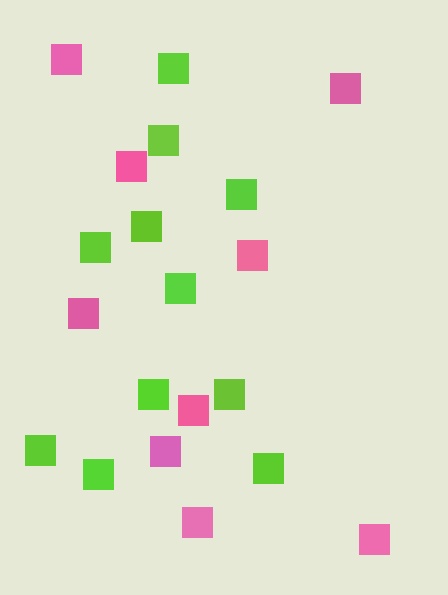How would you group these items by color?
There are 2 groups: one group of lime squares (11) and one group of pink squares (9).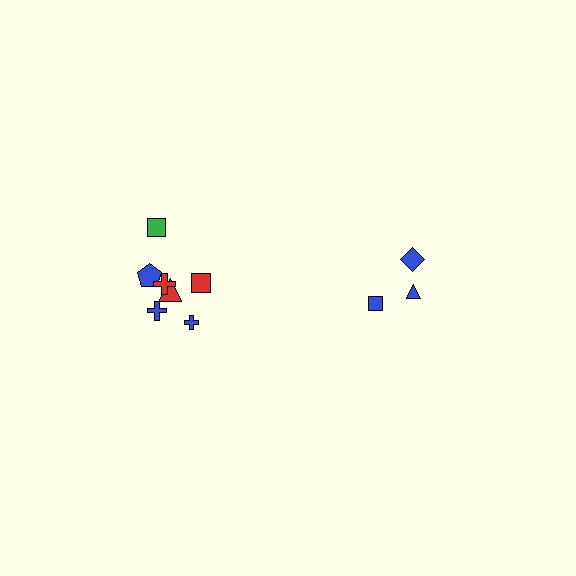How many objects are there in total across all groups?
There are 10 objects.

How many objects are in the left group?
There are 7 objects.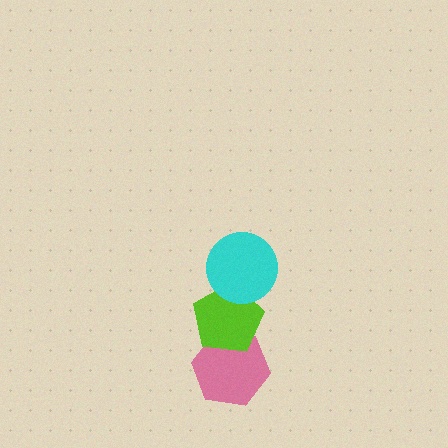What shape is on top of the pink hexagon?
The lime pentagon is on top of the pink hexagon.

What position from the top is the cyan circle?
The cyan circle is 1st from the top.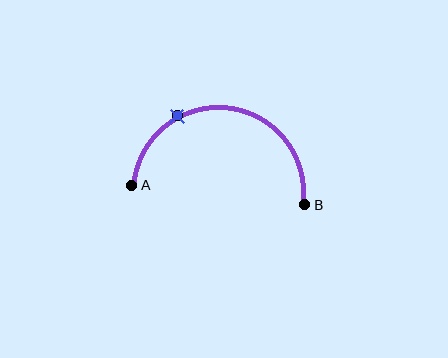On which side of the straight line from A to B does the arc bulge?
The arc bulges above the straight line connecting A and B.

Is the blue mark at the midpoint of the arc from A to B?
No. The blue mark lies on the arc but is closer to endpoint A. The arc midpoint would be at the point on the curve equidistant along the arc from both A and B.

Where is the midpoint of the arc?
The arc midpoint is the point on the curve farthest from the straight line joining A and B. It sits above that line.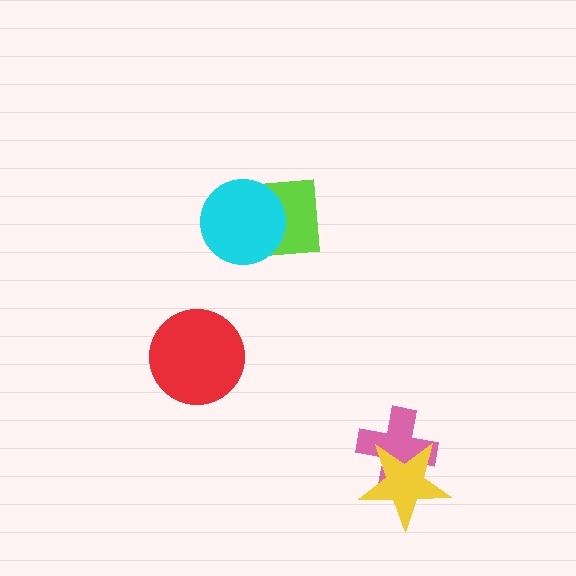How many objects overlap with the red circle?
0 objects overlap with the red circle.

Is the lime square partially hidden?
Yes, it is partially covered by another shape.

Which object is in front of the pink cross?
The yellow star is in front of the pink cross.